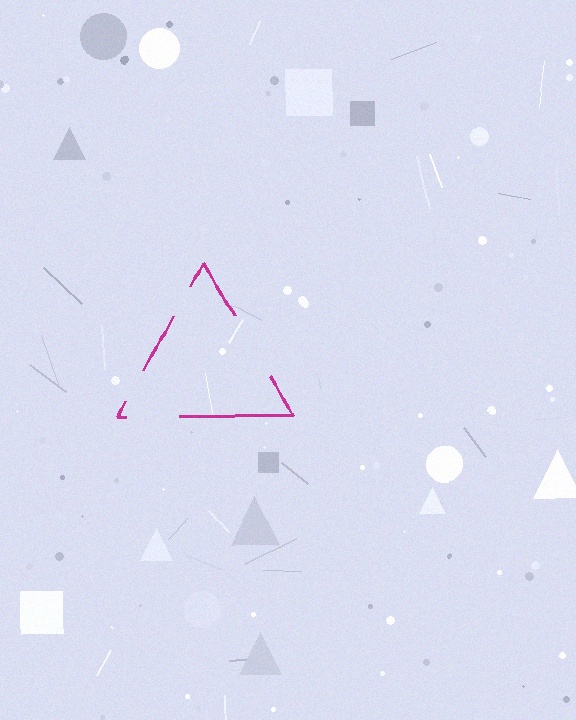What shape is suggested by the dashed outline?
The dashed outline suggests a triangle.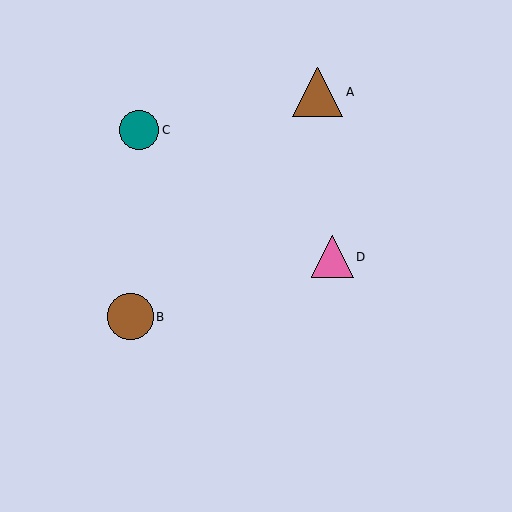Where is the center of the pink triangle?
The center of the pink triangle is at (332, 257).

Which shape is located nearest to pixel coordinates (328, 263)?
The pink triangle (labeled D) at (332, 257) is nearest to that location.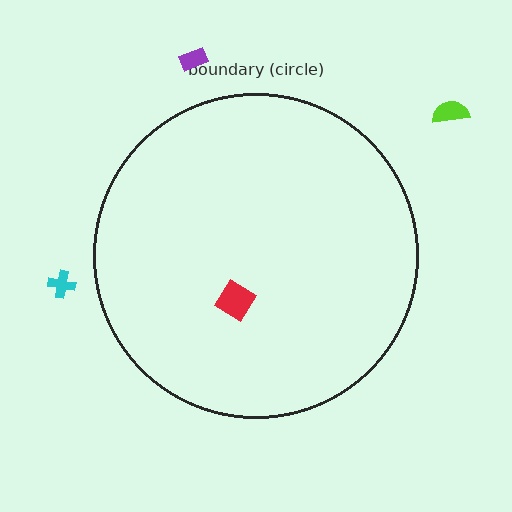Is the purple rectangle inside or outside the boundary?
Outside.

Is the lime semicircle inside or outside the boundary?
Outside.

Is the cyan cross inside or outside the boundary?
Outside.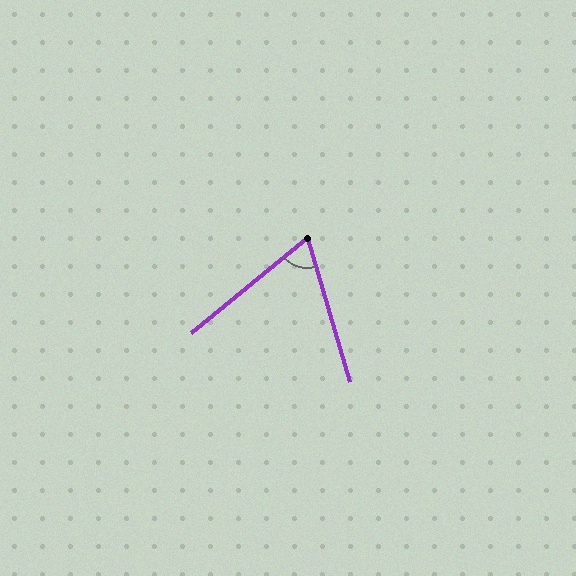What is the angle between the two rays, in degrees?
Approximately 67 degrees.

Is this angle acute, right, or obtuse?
It is acute.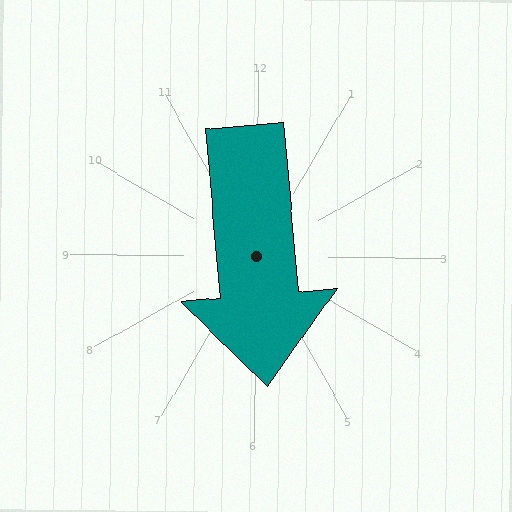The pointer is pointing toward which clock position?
Roughly 6 o'clock.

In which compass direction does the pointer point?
South.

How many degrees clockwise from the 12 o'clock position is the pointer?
Approximately 174 degrees.